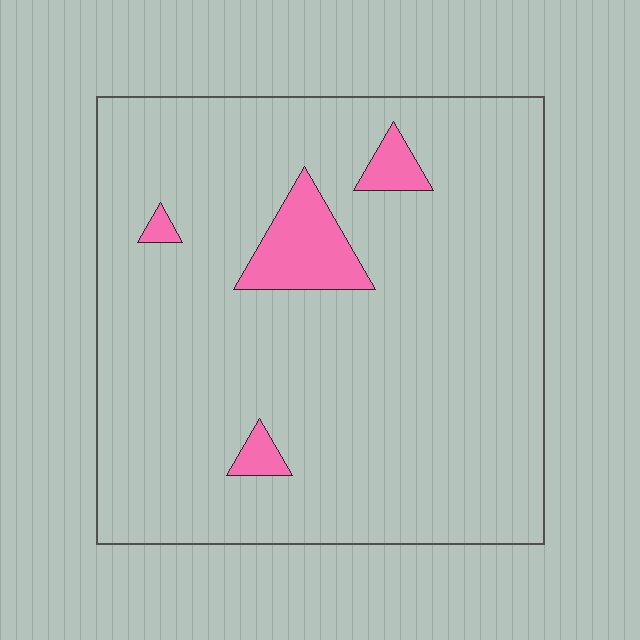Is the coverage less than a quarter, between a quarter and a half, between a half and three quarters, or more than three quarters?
Less than a quarter.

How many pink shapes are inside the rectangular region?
4.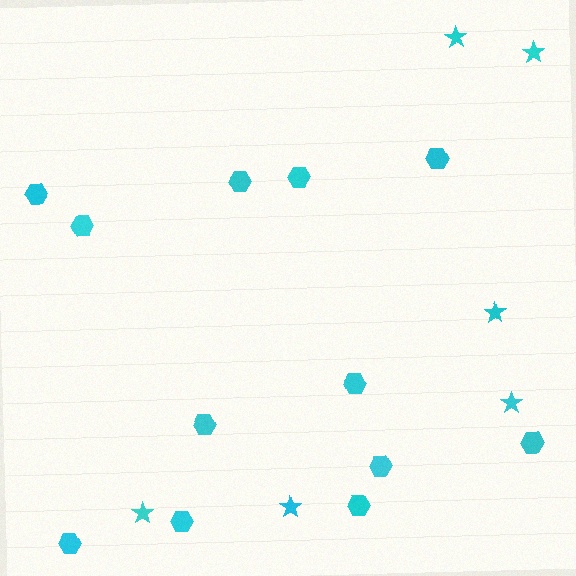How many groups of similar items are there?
There are 2 groups: one group of stars (6) and one group of hexagons (12).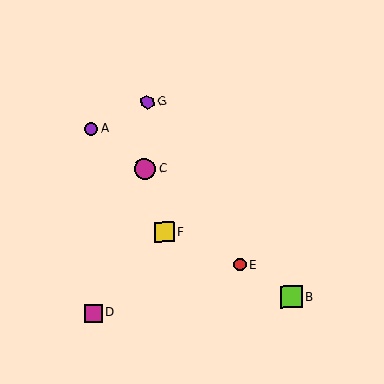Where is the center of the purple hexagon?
The center of the purple hexagon is at (147, 102).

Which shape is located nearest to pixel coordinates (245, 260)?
The red circle (labeled E) at (240, 265) is nearest to that location.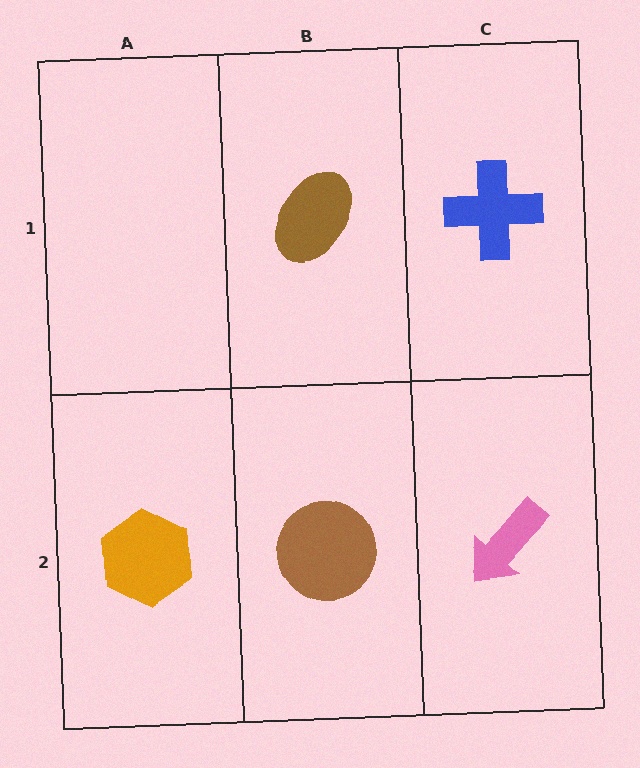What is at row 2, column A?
An orange hexagon.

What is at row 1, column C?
A blue cross.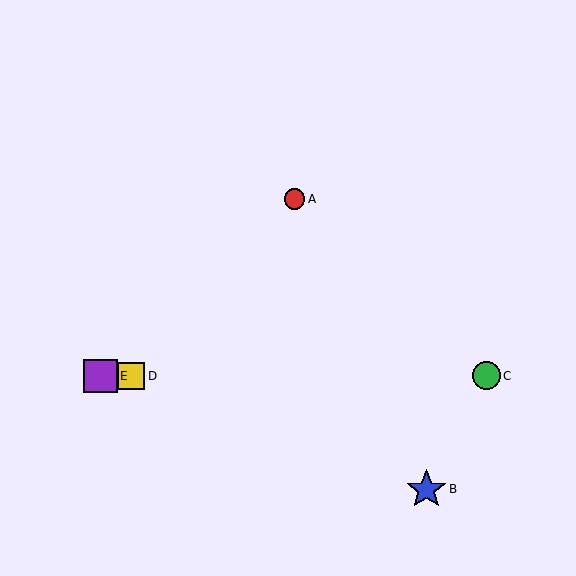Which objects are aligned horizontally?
Objects C, D, E are aligned horizontally.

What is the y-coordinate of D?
Object D is at y≈376.